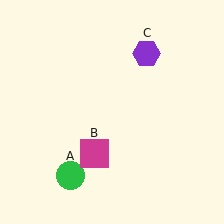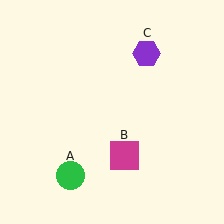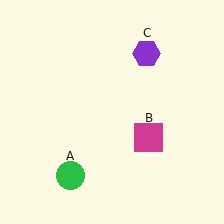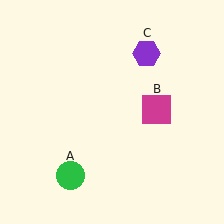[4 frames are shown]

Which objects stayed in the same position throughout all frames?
Green circle (object A) and purple hexagon (object C) remained stationary.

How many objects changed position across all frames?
1 object changed position: magenta square (object B).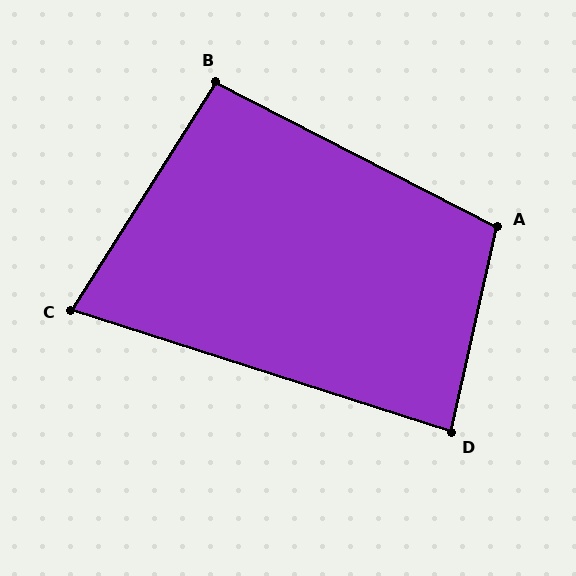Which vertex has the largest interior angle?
A, at approximately 104 degrees.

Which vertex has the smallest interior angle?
C, at approximately 76 degrees.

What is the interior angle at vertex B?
Approximately 95 degrees (obtuse).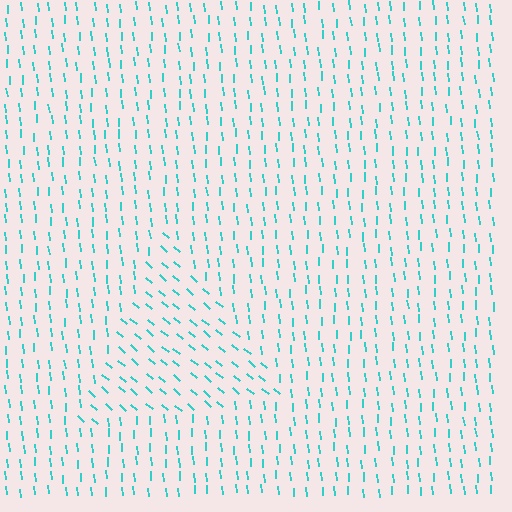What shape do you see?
I see a triangle.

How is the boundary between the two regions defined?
The boundary is defined purely by a change in line orientation (approximately 45 degrees difference). All lines are the same color and thickness.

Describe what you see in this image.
The image is filled with small cyan line segments. A triangle region in the image has lines oriented differently from the surrounding lines, creating a visible texture boundary.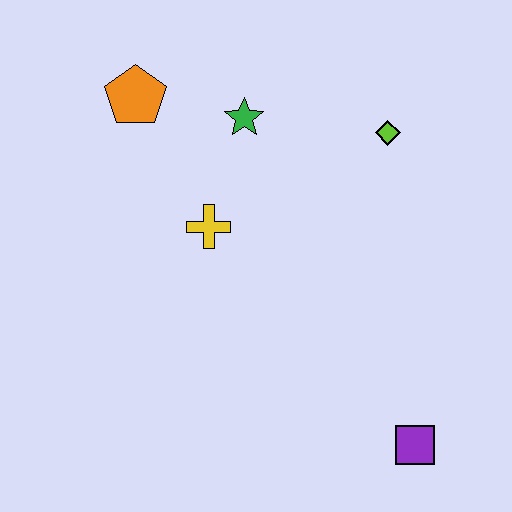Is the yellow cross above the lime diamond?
No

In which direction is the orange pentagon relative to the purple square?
The orange pentagon is above the purple square.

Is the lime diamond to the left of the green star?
No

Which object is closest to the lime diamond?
The green star is closest to the lime diamond.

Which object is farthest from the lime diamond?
The purple square is farthest from the lime diamond.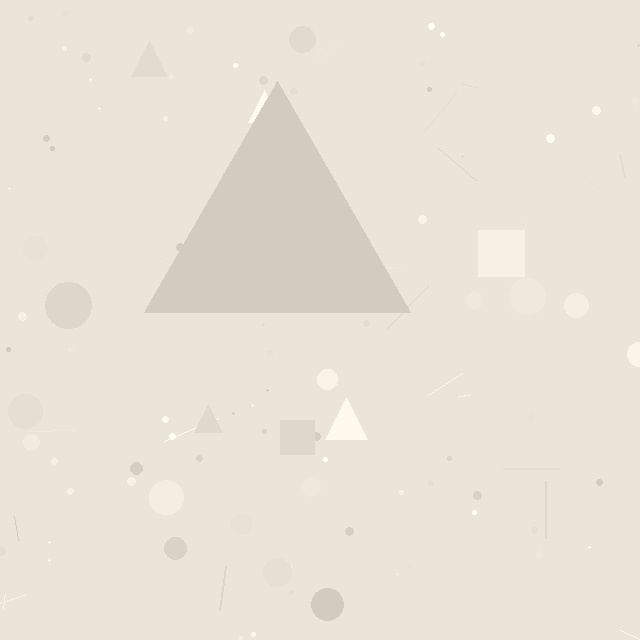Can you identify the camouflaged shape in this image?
The camouflaged shape is a triangle.